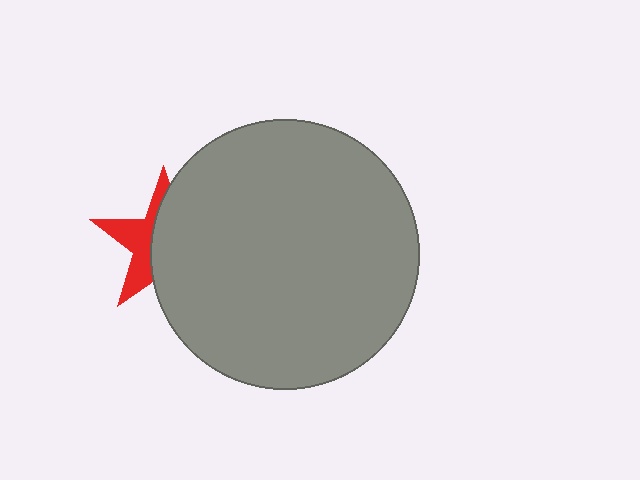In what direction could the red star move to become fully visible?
The red star could move left. That would shift it out from behind the gray circle entirely.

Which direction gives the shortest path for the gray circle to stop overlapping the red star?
Moving right gives the shortest separation.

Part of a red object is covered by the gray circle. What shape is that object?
It is a star.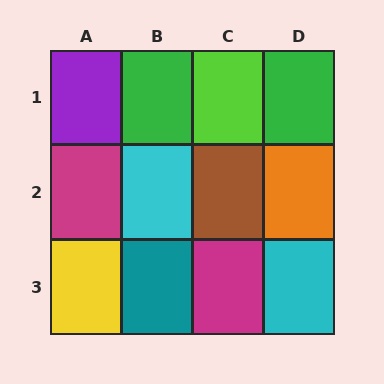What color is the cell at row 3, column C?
Magenta.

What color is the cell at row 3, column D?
Cyan.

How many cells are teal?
1 cell is teal.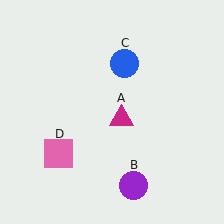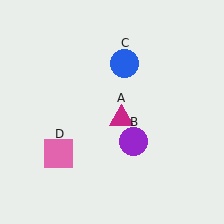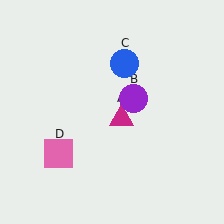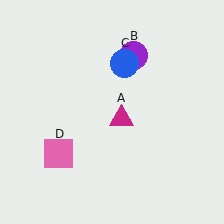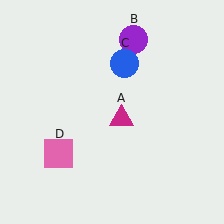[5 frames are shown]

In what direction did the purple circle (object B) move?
The purple circle (object B) moved up.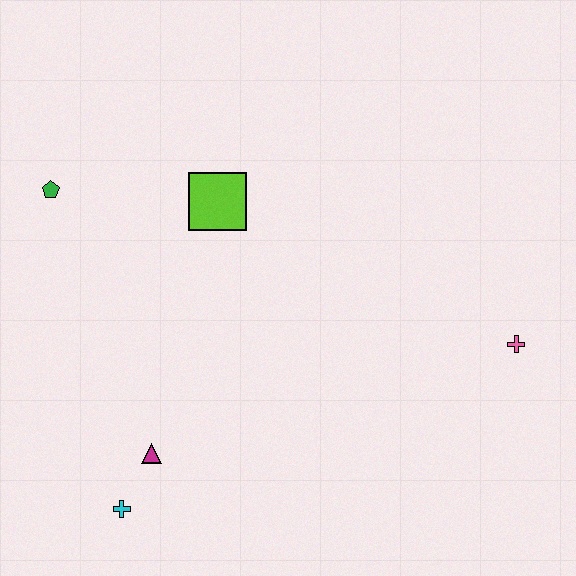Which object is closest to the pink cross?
The lime square is closest to the pink cross.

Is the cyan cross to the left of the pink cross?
Yes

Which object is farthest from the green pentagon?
The pink cross is farthest from the green pentagon.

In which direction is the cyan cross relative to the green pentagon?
The cyan cross is below the green pentagon.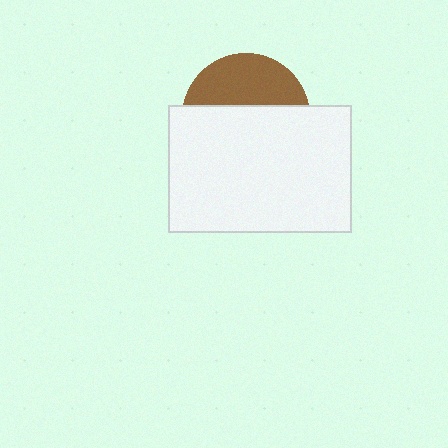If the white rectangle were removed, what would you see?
You would see the complete brown circle.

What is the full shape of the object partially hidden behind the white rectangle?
The partially hidden object is a brown circle.